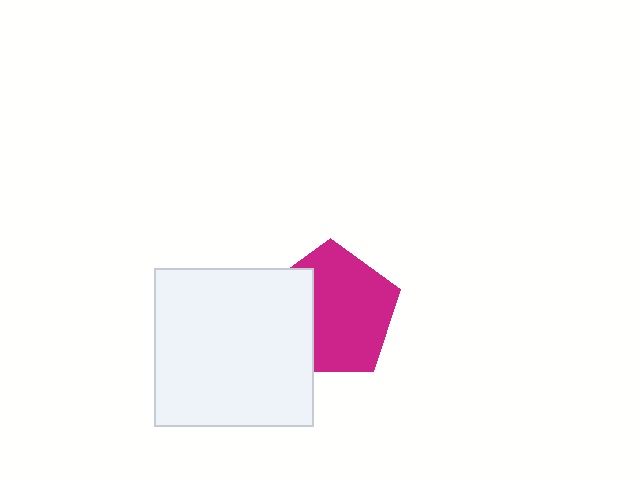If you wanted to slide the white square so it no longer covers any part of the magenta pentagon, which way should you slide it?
Slide it left — that is the most direct way to separate the two shapes.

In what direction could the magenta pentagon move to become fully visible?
The magenta pentagon could move right. That would shift it out from behind the white square entirely.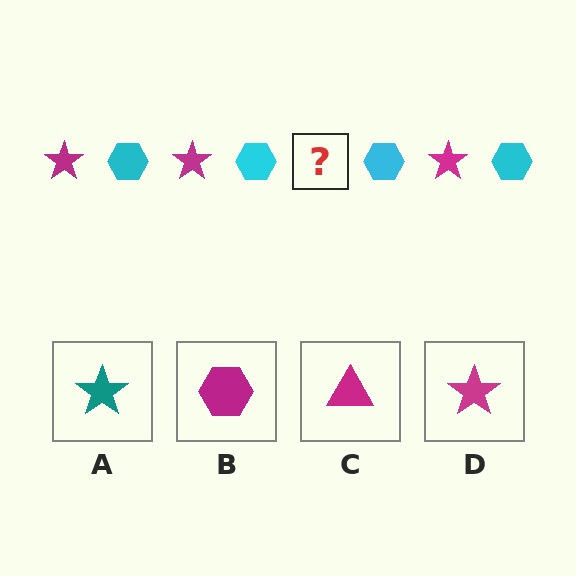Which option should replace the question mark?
Option D.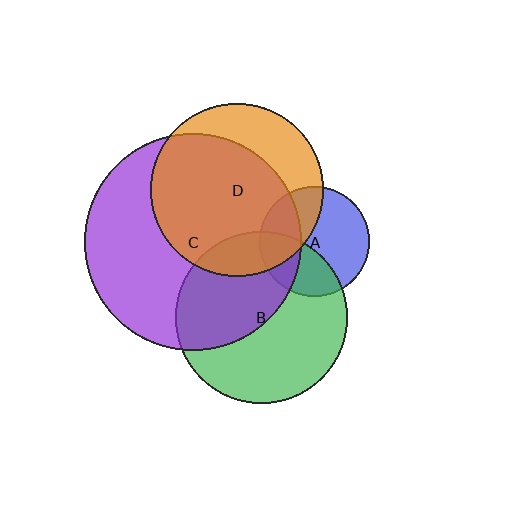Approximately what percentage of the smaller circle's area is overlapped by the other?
Approximately 35%.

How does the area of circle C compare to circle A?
Approximately 3.9 times.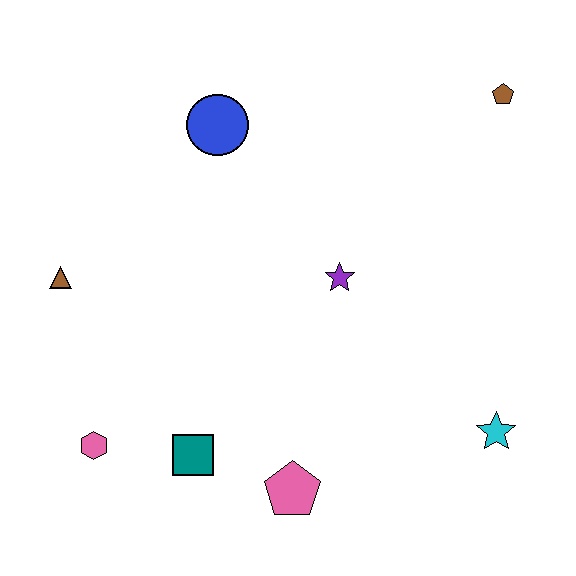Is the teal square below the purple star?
Yes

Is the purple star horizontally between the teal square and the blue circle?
No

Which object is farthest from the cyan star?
The brown triangle is farthest from the cyan star.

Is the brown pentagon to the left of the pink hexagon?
No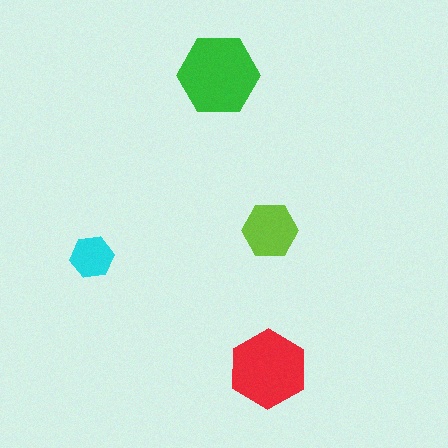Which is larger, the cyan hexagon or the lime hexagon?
The lime one.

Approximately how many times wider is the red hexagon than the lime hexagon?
About 1.5 times wider.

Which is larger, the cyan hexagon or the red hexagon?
The red one.